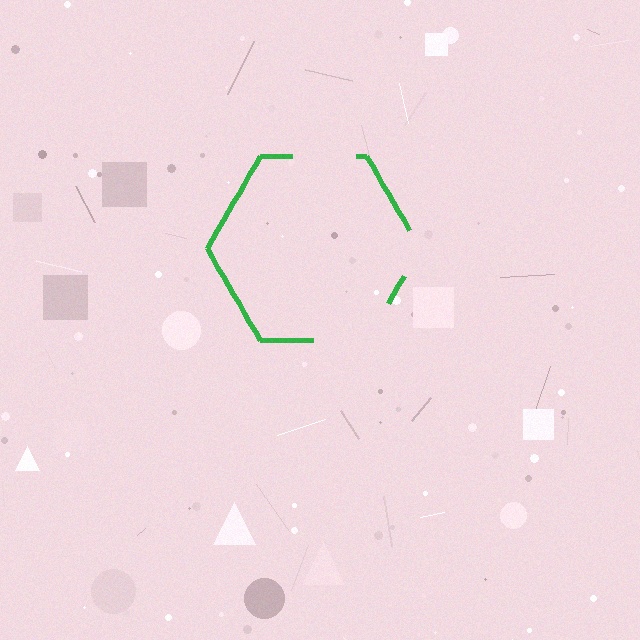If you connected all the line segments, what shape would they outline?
They would outline a hexagon.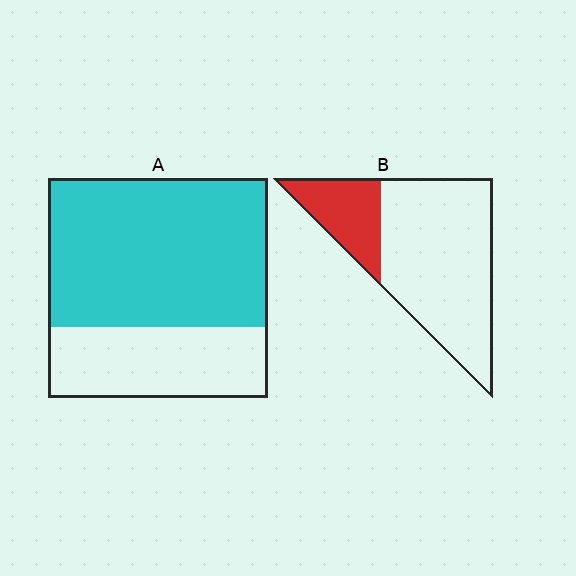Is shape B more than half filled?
No.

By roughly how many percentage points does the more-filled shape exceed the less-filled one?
By roughly 45 percentage points (A over B).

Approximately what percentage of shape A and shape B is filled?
A is approximately 70% and B is approximately 25%.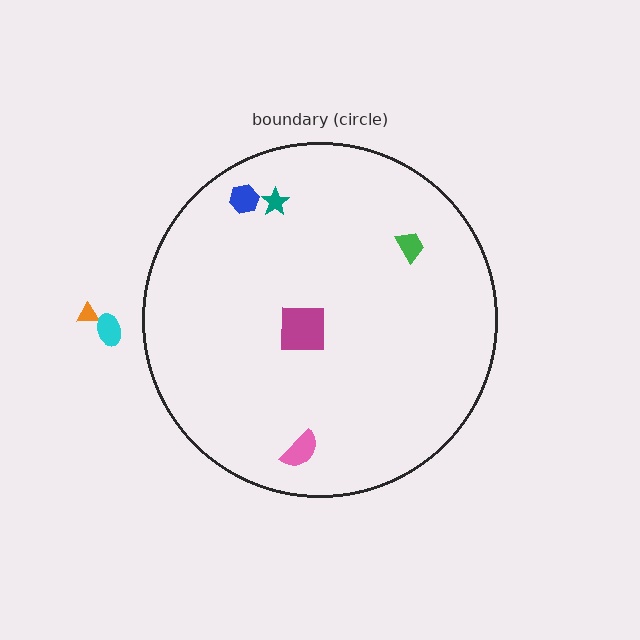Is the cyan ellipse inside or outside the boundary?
Outside.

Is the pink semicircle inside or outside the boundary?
Inside.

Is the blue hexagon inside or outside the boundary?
Inside.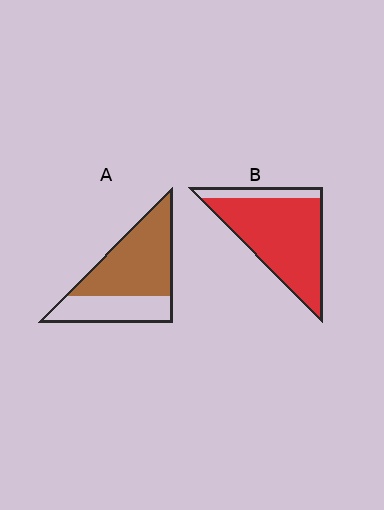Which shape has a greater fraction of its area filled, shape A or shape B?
Shape B.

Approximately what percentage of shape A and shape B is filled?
A is approximately 65% and B is approximately 85%.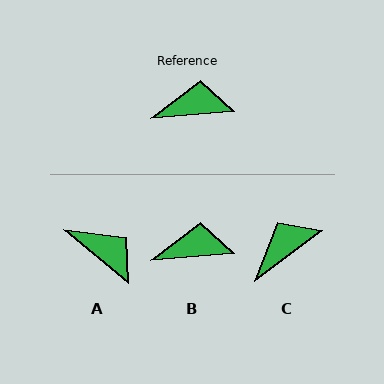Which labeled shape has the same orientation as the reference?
B.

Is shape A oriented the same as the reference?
No, it is off by about 44 degrees.